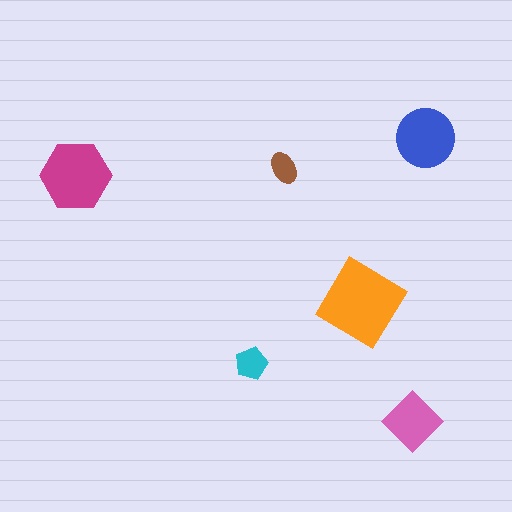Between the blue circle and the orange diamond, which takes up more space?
The orange diamond.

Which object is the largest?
The orange diamond.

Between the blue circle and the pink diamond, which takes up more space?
The blue circle.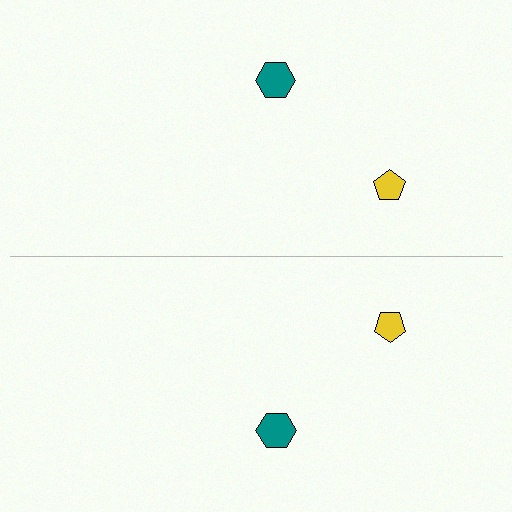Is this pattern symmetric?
Yes, this pattern has bilateral (reflection) symmetry.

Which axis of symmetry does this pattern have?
The pattern has a horizontal axis of symmetry running through the center of the image.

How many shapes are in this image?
There are 4 shapes in this image.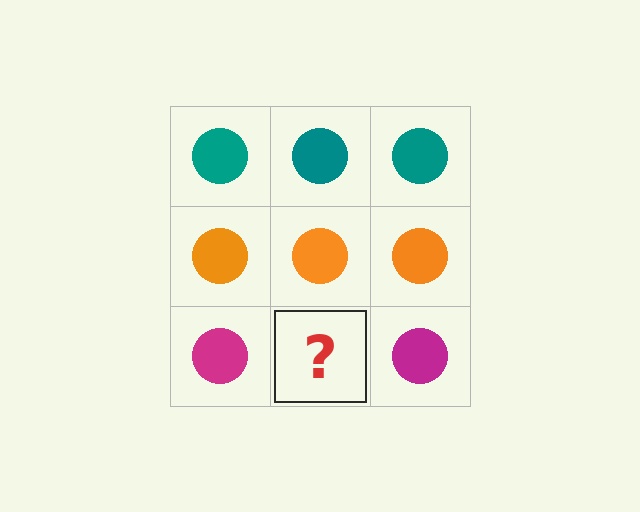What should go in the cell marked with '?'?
The missing cell should contain a magenta circle.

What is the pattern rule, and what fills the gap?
The rule is that each row has a consistent color. The gap should be filled with a magenta circle.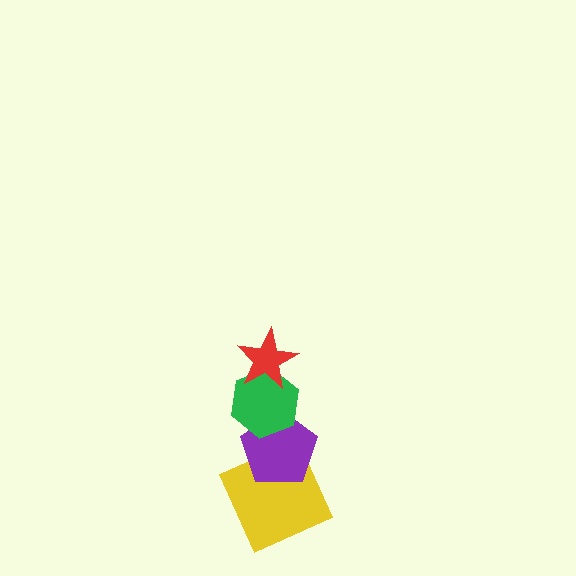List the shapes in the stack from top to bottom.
From top to bottom: the red star, the green hexagon, the purple pentagon, the yellow square.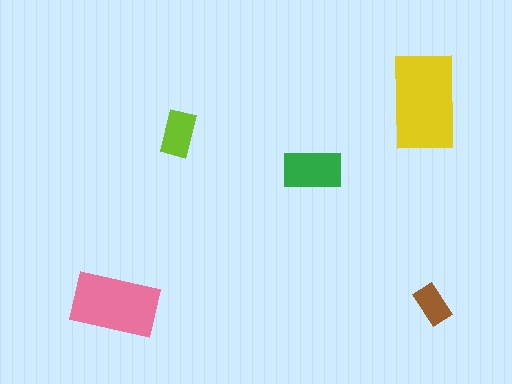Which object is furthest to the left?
The pink rectangle is leftmost.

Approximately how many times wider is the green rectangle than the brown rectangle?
About 1.5 times wider.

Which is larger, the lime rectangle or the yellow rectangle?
The yellow one.